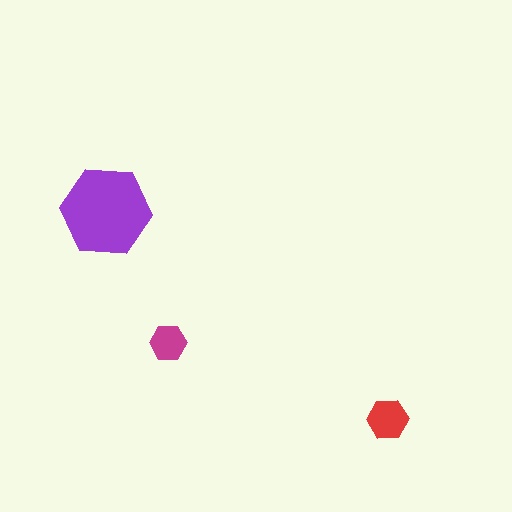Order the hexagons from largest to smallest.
the purple one, the red one, the magenta one.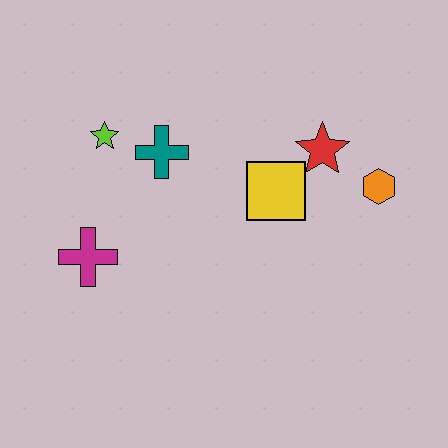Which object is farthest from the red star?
The magenta cross is farthest from the red star.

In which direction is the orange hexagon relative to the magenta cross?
The orange hexagon is to the right of the magenta cross.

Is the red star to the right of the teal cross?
Yes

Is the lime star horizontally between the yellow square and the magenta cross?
Yes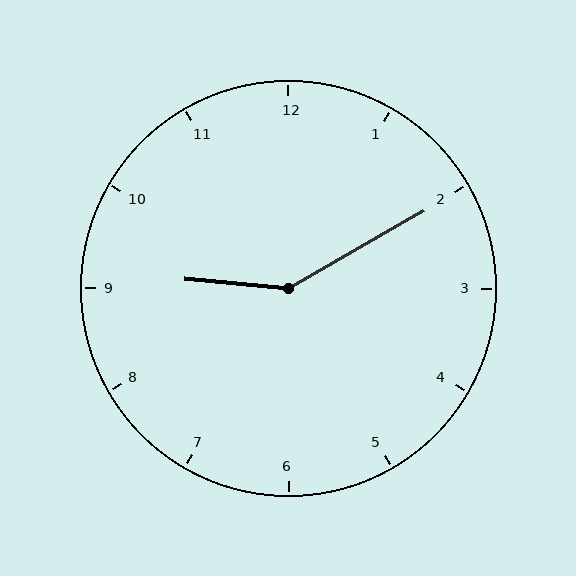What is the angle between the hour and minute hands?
Approximately 145 degrees.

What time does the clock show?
9:10.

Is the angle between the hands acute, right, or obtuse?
It is obtuse.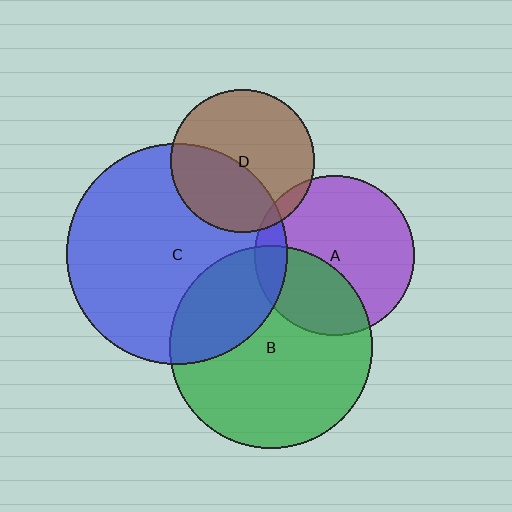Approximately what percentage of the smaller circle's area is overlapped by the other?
Approximately 5%.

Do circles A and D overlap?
Yes.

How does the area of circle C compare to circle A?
Approximately 1.9 times.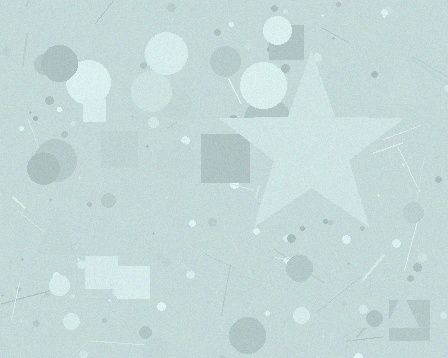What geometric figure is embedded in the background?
A star is embedded in the background.